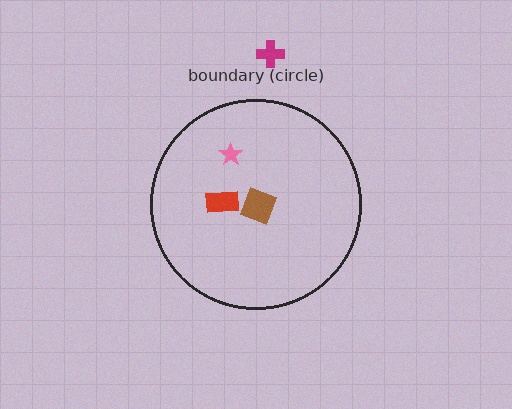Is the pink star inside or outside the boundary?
Inside.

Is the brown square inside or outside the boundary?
Inside.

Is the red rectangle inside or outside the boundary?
Inside.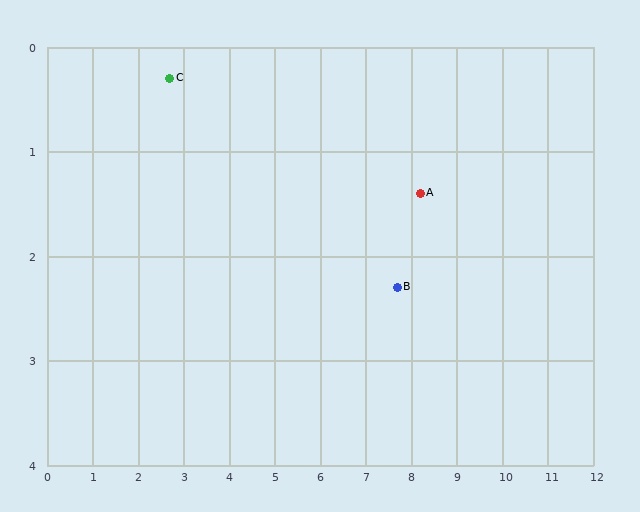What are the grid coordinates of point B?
Point B is at approximately (7.7, 2.3).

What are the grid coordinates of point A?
Point A is at approximately (8.2, 1.4).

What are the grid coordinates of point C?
Point C is at approximately (2.7, 0.3).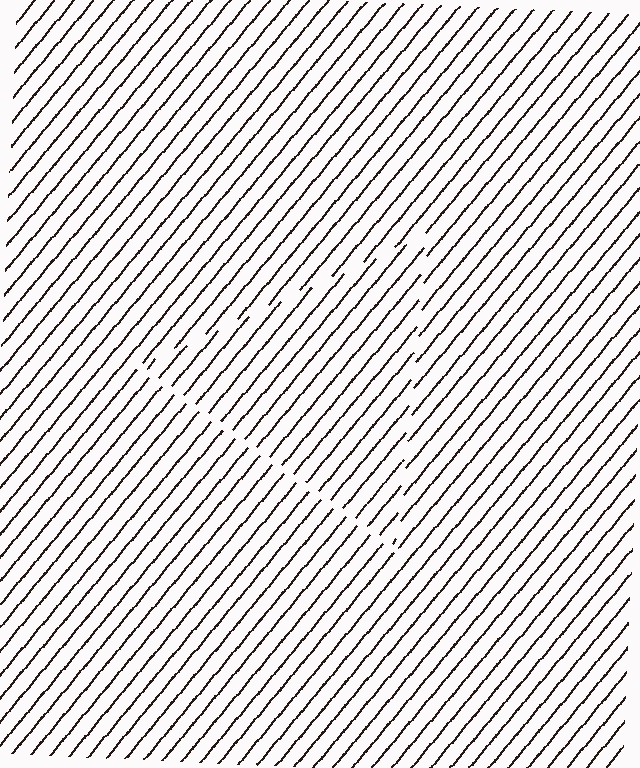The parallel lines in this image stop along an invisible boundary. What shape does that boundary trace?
An illusory triangle. The interior of the shape contains the same grating, shifted by half a period — the contour is defined by the phase discontinuity where line-ends from the inner and outer gratings abut.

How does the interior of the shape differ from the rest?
The interior of the shape contains the same grating, shifted by half a period — the contour is defined by the phase discontinuity where line-ends from the inner and outer gratings abut.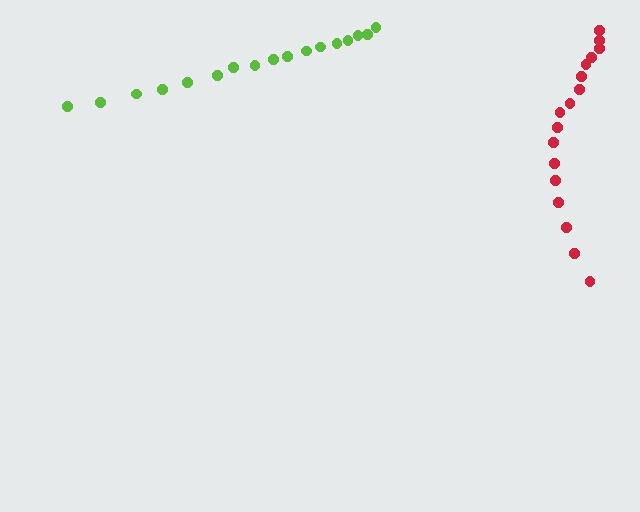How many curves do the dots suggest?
There are 2 distinct paths.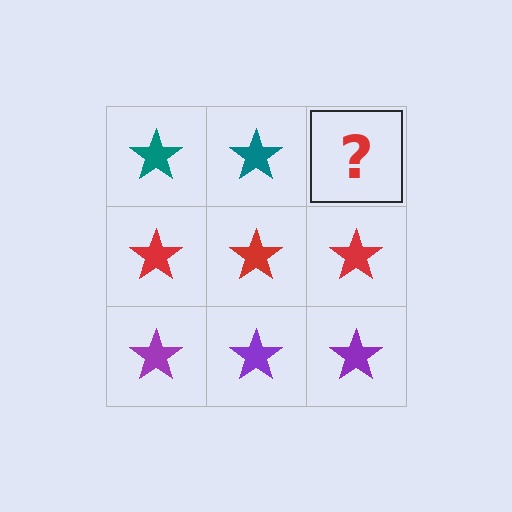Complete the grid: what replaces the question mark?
The question mark should be replaced with a teal star.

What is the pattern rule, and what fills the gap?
The rule is that each row has a consistent color. The gap should be filled with a teal star.